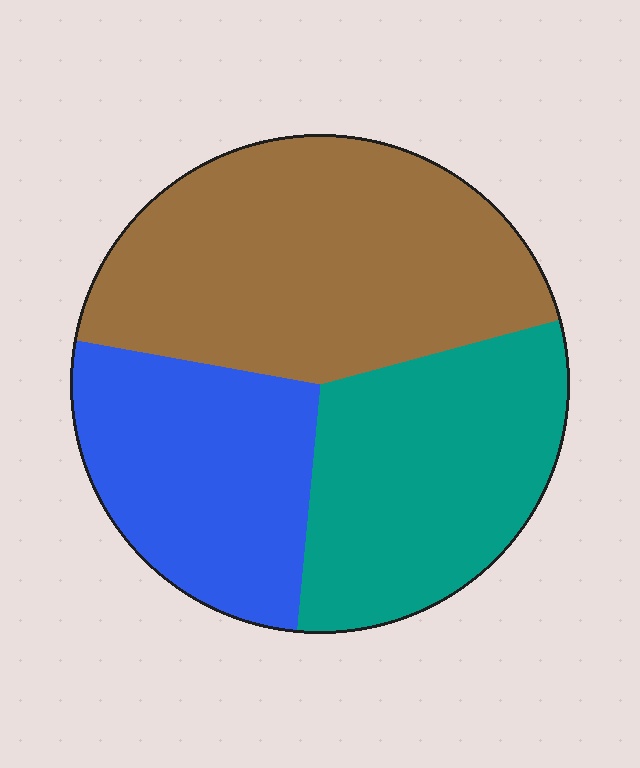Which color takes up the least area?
Blue, at roughly 25%.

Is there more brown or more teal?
Brown.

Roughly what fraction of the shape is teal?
Teal takes up about one third (1/3) of the shape.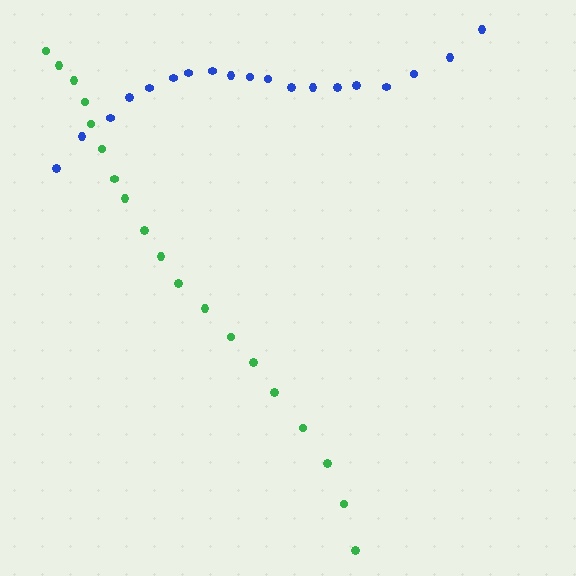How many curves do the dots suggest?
There are 2 distinct paths.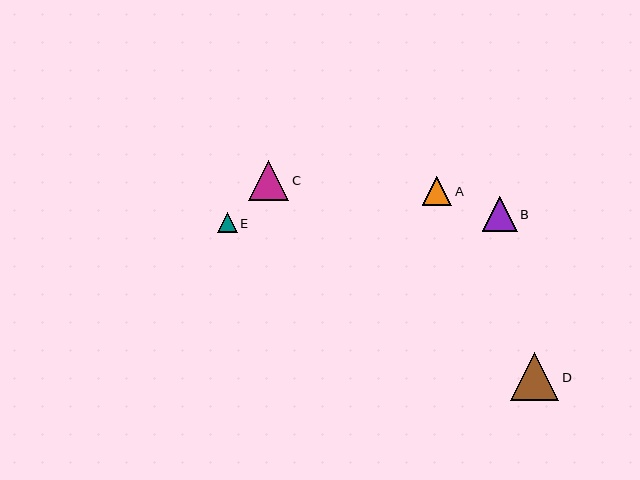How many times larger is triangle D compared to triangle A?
Triangle D is approximately 1.6 times the size of triangle A.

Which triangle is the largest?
Triangle D is the largest with a size of approximately 49 pixels.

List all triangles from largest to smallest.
From largest to smallest: D, C, B, A, E.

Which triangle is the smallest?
Triangle E is the smallest with a size of approximately 20 pixels.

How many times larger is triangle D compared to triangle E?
Triangle D is approximately 2.4 times the size of triangle E.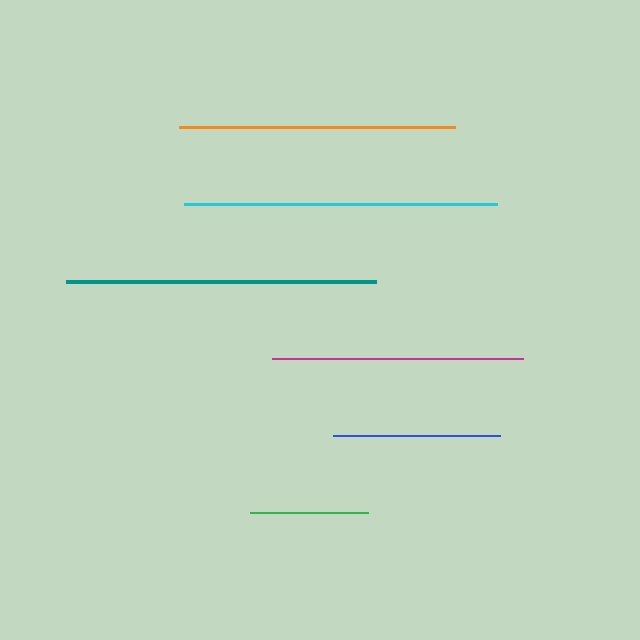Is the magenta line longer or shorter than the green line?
The magenta line is longer than the green line.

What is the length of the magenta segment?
The magenta segment is approximately 250 pixels long.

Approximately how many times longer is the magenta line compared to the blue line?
The magenta line is approximately 1.5 times the length of the blue line.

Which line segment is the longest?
The cyan line is the longest at approximately 314 pixels.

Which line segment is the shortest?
The green line is the shortest at approximately 117 pixels.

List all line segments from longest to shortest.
From longest to shortest: cyan, teal, orange, magenta, blue, green.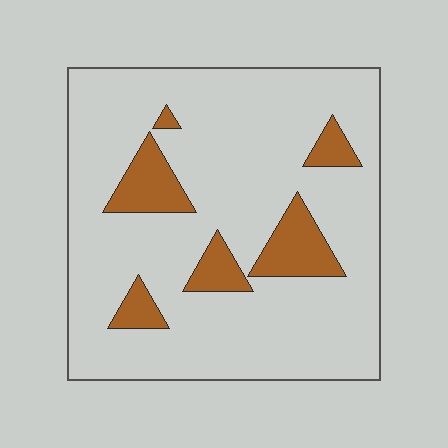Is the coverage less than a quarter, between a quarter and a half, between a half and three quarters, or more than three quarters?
Less than a quarter.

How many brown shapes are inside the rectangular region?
6.